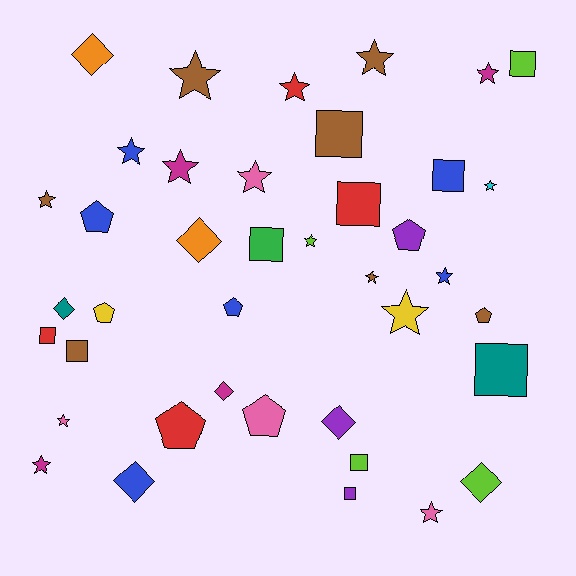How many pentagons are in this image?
There are 7 pentagons.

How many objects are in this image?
There are 40 objects.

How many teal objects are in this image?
There are 2 teal objects.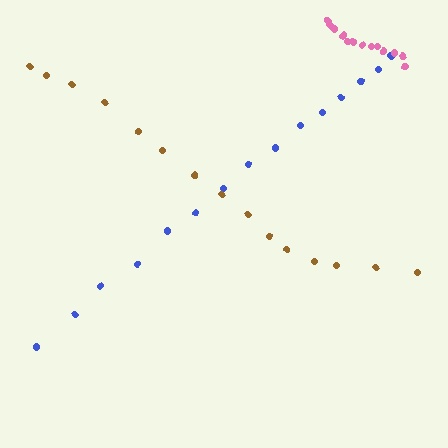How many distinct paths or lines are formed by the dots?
There are 3 distinct paths.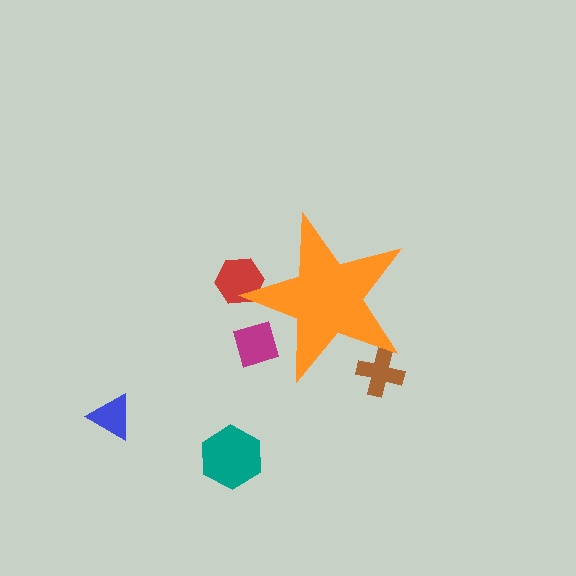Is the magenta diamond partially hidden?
Yes, the magenta diamond is partially hidden behind the orange star.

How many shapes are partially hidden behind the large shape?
3 shapes are partially hidden.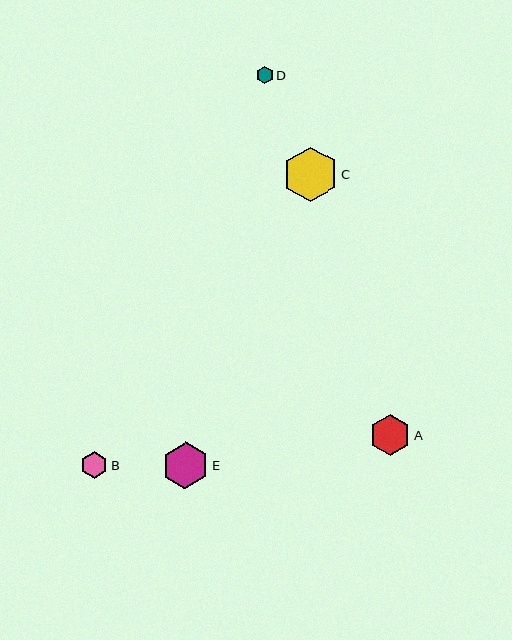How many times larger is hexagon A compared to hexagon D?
Hexagon A is approximately 2.5 times the size of hexagon D.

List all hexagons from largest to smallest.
From largest to smallest: C, E, A, B, D.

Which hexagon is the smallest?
Hexagon D is the smallest with a size of approximately 16 pixels.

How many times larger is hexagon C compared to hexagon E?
Hexagon C is approximately 1.2 times the size of hexagon E.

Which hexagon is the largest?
Hexagon C is the largest with a size of approximately 54 pixels.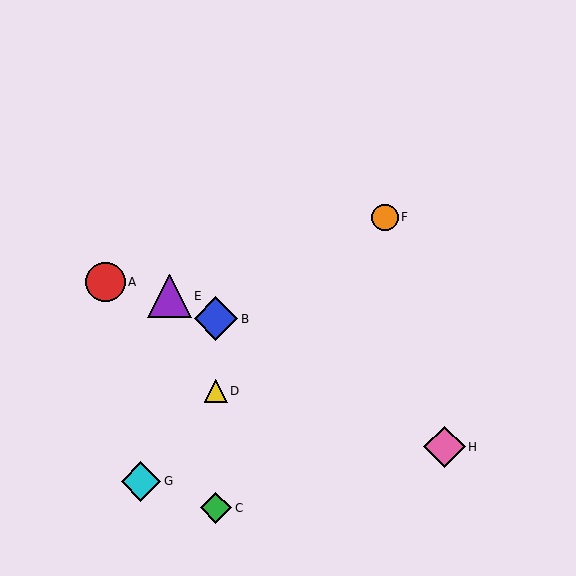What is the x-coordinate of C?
Object C is at x≈216.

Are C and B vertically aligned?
Yes, both are at x≈216.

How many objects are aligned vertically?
3 objects (B, C, D) are aligned vertically.